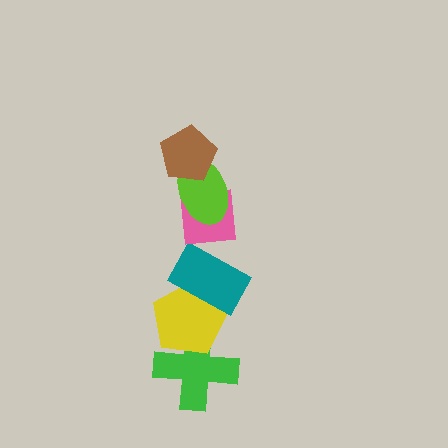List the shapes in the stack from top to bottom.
From top to bottom: the brown pentagon, the lime ellipse, the pink square, the teal rectangle, the yellow pentagon, the green cross.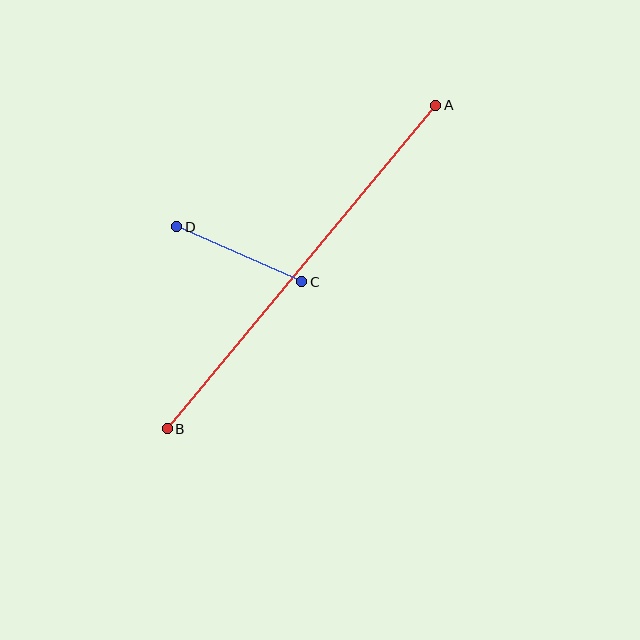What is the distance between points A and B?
The distance is approximately 420 pixels.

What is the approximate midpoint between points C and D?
The midpoint is at approximately (239, 254) pixels.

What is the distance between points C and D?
The distance is approximately 136 pixels.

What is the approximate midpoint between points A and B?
The midpoint is at approximately (302, 267) pixels.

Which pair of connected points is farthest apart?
Points A and B are farthest apart.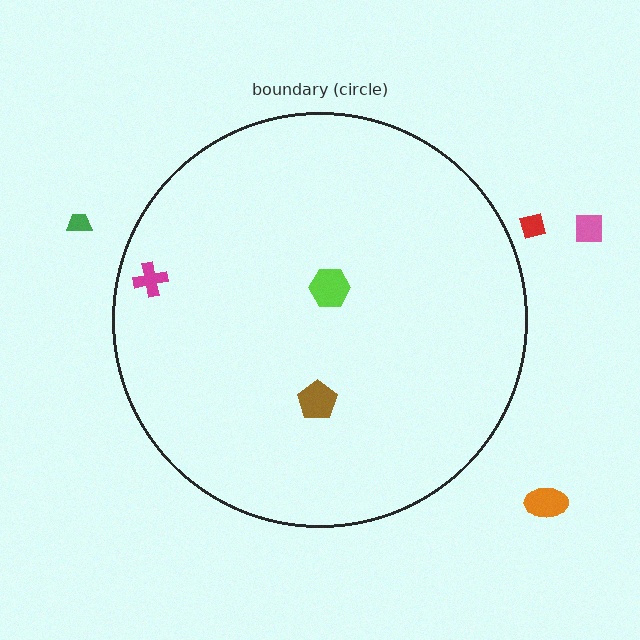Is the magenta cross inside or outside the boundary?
Inside.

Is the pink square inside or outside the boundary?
Outside.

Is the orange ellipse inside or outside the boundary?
Outside.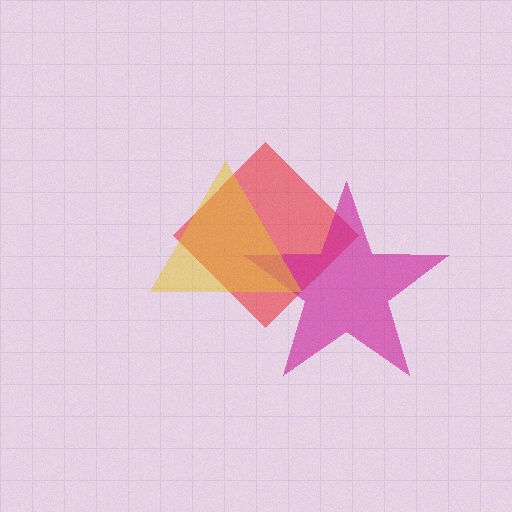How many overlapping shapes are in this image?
There are 3 overlapping shapes in the image.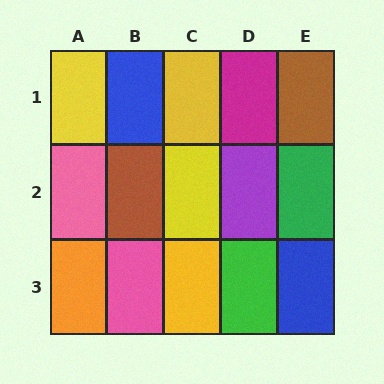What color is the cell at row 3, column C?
Yellow.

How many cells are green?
2 cells are green.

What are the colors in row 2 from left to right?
Pink, brown, yellow, purple, green.